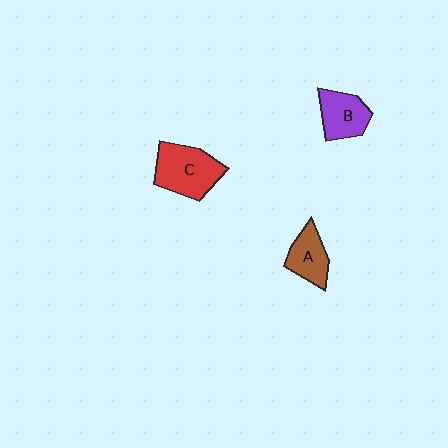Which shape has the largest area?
Shape C (red).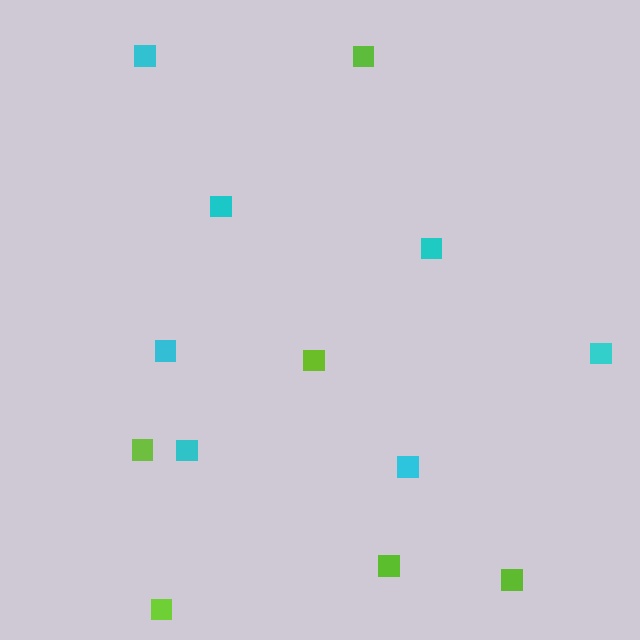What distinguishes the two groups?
There are 2 groups: one group of lime squares (6) and one group of cyan squares (7).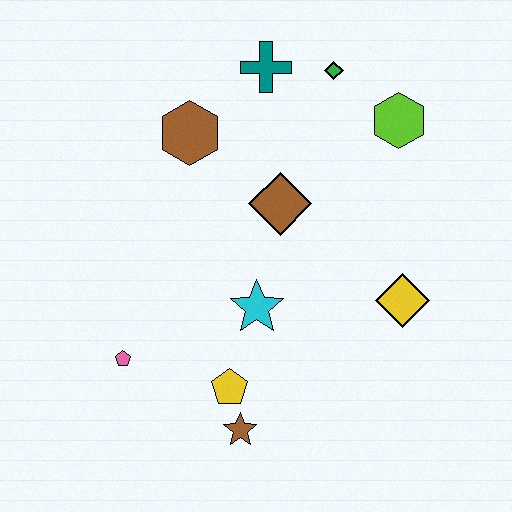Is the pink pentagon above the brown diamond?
No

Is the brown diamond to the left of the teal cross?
No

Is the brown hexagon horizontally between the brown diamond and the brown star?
No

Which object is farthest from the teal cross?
The brown star is farthest from the teal cross.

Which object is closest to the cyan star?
The yellow pentagon is closest to the cyan star.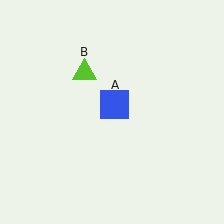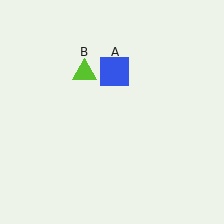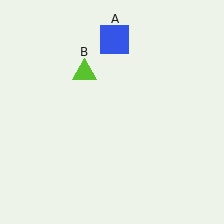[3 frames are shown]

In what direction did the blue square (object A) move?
The blue square (object A) moved up.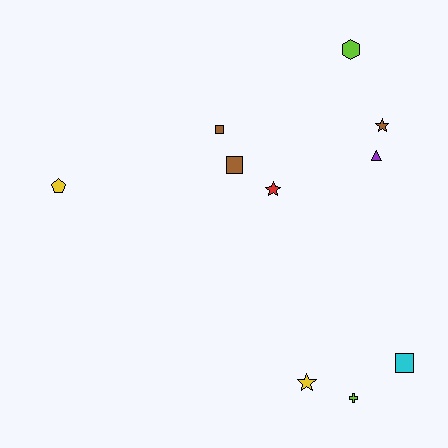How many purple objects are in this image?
There is 1 purple object.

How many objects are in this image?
There are 10 objects.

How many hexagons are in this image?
There is 1 hexagon.